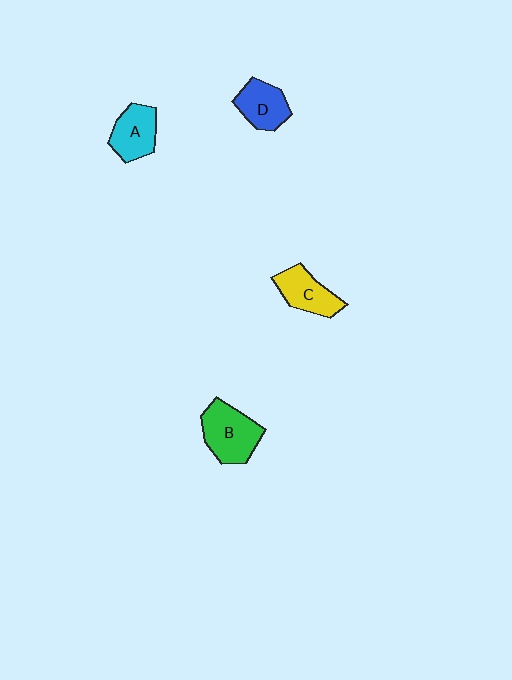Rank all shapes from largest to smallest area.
From largest to smallest: B (green), C (yellow), A (cyan), D (blue).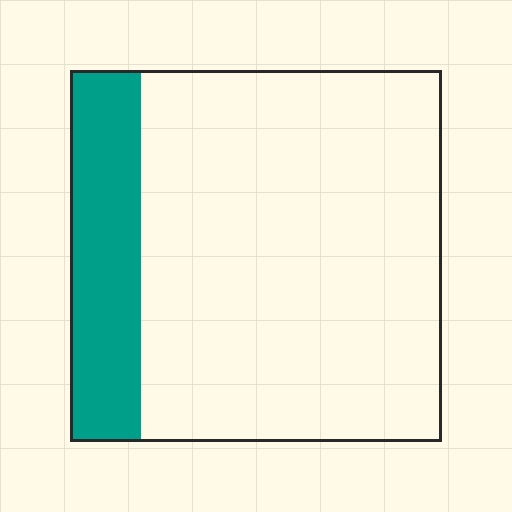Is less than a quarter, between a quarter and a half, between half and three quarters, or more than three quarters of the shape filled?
Less than a quarter.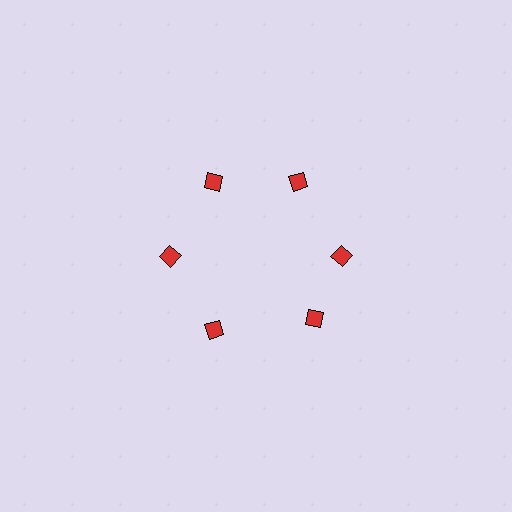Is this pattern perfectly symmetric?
No. The 6 red diamonds are arranged in a ring, but one element near the 5 o'clock position is rotated out of alignment along the ring, breaking the 6-fold rotational symmetry.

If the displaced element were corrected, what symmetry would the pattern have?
It would have 6-fold rotational symmetry — the pattern would map onto itself every 60 degrees.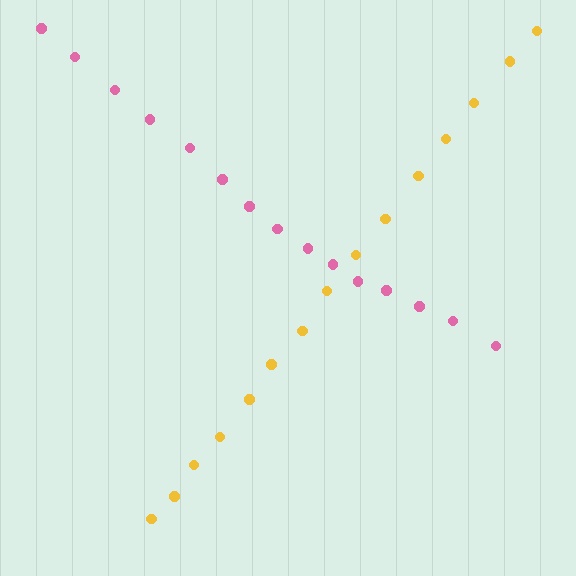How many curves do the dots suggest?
There are 2 distinct paths.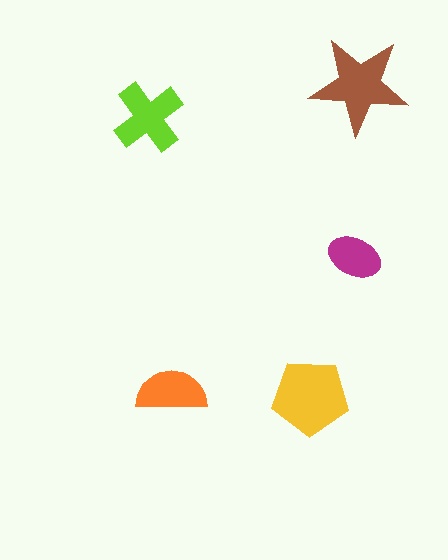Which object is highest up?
The brown star is topmost.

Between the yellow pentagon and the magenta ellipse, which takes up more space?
The yellow pentagon.